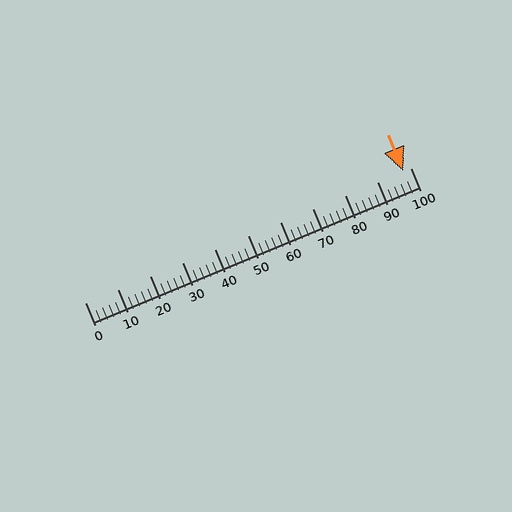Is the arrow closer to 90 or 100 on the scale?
The arrow is closer to 100.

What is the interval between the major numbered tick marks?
The major tick marks are spaced 10 units apart.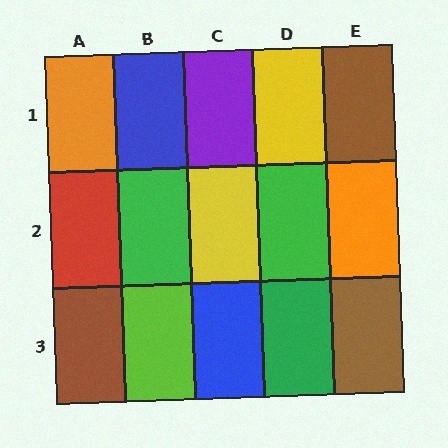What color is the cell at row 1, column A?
Orange.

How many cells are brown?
3 cells are brown.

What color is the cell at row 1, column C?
Purple.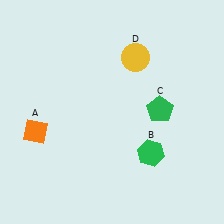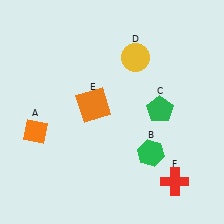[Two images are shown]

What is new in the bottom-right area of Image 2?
A red cross (F) was added in the bottom-right area of Image 2.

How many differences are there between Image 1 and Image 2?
There are 2 differences between the two images.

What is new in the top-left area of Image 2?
An orange square (E) was added in the top-left area of Image 2.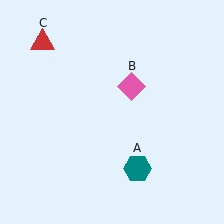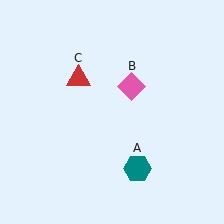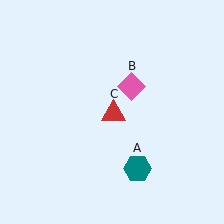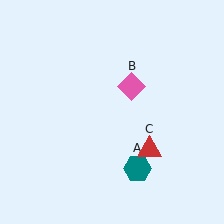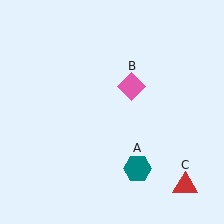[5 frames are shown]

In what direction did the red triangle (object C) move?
The red triangle (object C) moved down and to the right.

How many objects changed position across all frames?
1 object changed position: red triangle (object C).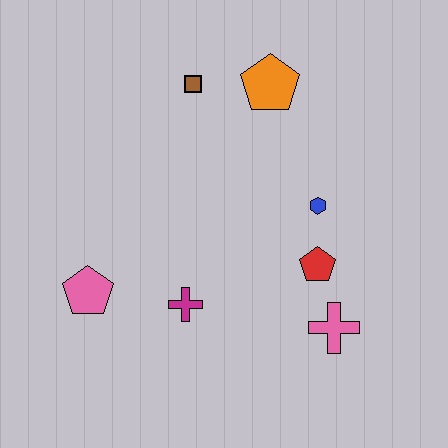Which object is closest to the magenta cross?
The pink pentagon is closest to the magenta cross.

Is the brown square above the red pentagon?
Yes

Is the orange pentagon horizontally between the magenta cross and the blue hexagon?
Yes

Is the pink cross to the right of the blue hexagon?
Yes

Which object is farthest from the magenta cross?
The orange pentagon is farthest from the magenta cross.